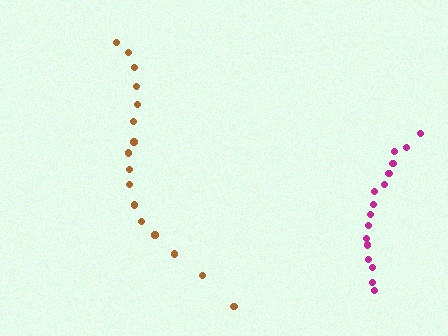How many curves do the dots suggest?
There are 2 distinct paths.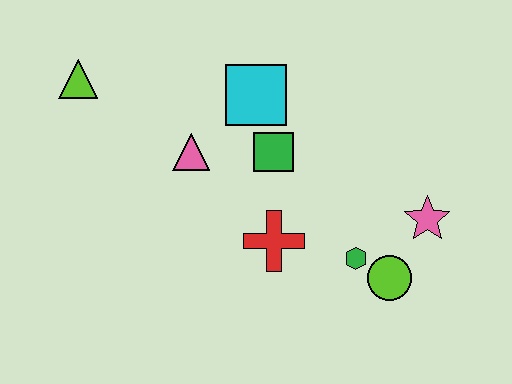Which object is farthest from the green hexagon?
The lime triangle is farthest from the green hexagon.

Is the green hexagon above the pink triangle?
No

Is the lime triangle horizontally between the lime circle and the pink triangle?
No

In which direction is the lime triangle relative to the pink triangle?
The lime triangle is to the left of the pink triangle.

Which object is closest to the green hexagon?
The lime circle is closest to the green hexagon.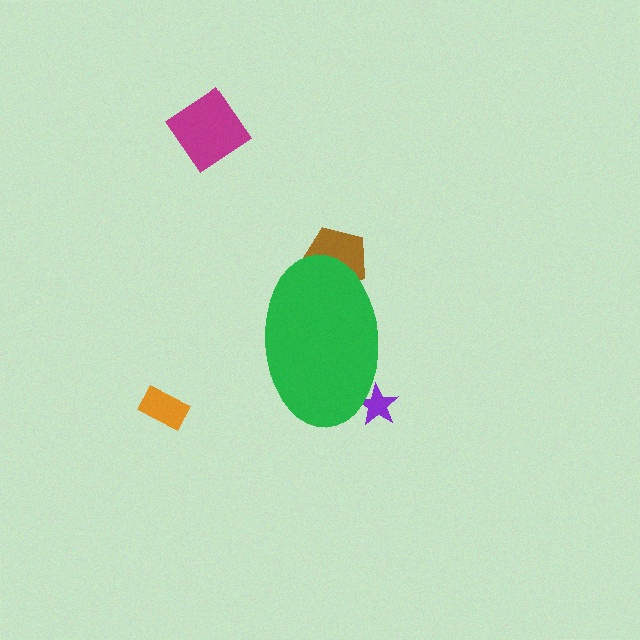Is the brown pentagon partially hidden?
Yes, the brown pentagon is partially hidden behind the green ellipse.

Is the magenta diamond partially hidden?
No, the magenta diamond is fully visible.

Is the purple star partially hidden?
Yes, the purple star is partially hidden behind the green ellipse.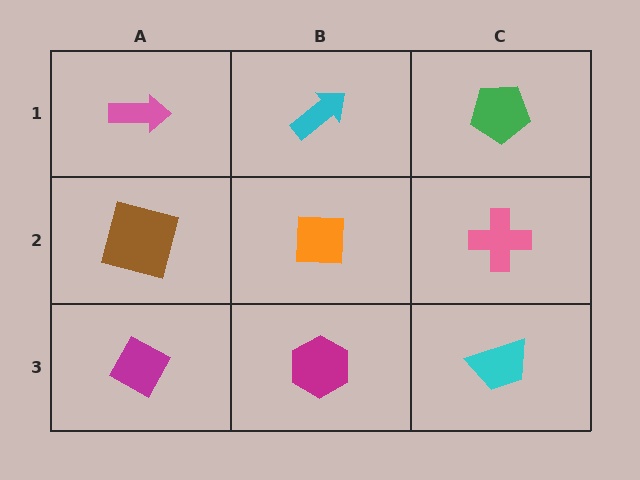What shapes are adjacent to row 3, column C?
A pink cross (row 2, column C), a magenta hexagon (row 3, column B).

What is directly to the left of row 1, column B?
A pink arrow.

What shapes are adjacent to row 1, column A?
A brown square (row 2, column A), a cyan arrow (row 1, column B).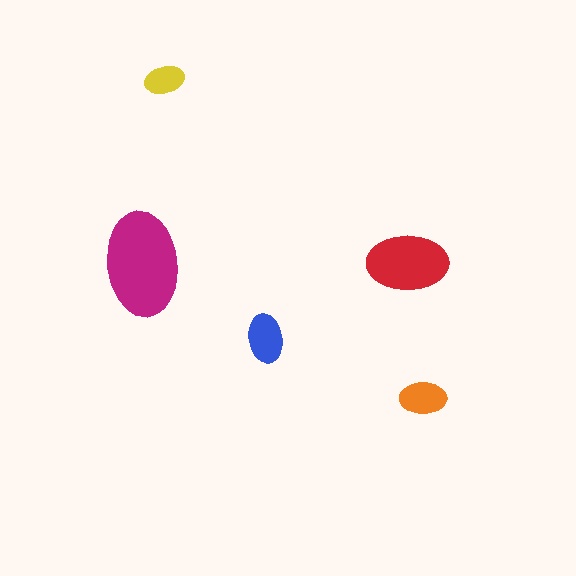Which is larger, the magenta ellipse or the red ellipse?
The magenta one.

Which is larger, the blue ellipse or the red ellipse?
The red one.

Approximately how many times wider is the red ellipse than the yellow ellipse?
About 2 times wider.